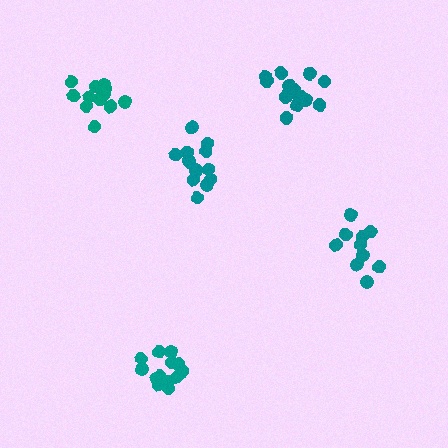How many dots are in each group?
Group 1: 13 dots, Group 2: 14 dots, Group 3: 10 dots, Group 4: 15 dots, Group 5: 13 dots (65 total).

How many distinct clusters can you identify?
There are 5 distinct clusters.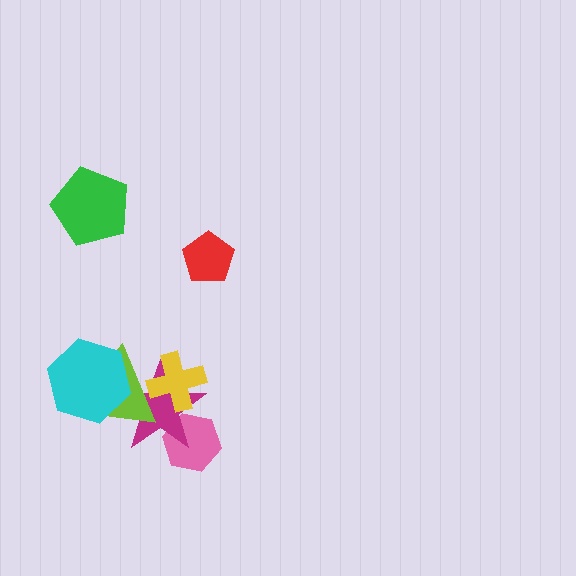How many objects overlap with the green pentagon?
0 objects overlap with the green pentagon.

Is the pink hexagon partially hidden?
Yes, it is partially covered by another shape.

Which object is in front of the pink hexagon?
The magenta star is in front of the pink hexagon.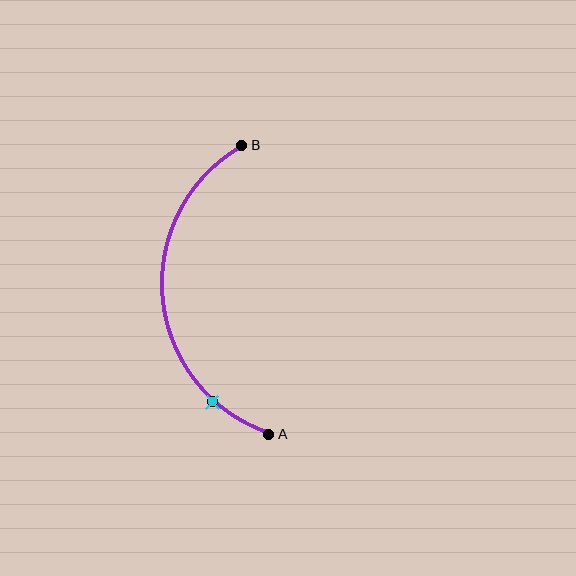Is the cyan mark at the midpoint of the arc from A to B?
No. The cyan mark lies on the arc but is closer to endpoint A. The arc midpoint would be at the point on the curve equidistant along the arc from both A and B.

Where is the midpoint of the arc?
The arc midpoint is the point on the curve farthest from the straight line joining A and B. It sits to the left of that line.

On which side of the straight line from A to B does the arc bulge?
The arc bulges to the left of the straight line connecting A and B.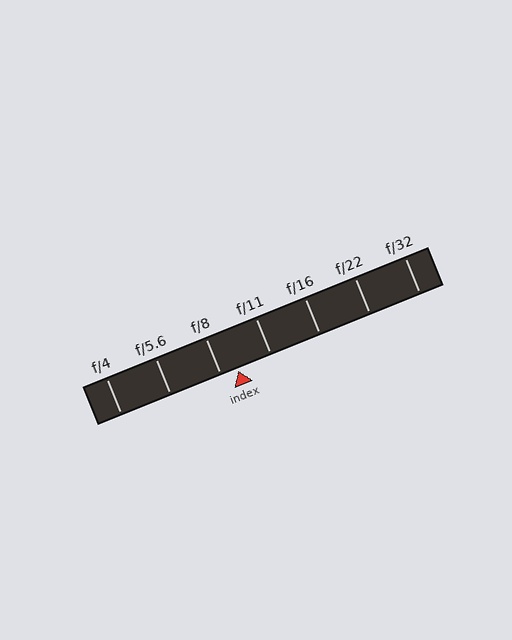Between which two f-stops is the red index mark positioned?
The index mark is between f/8 and f/11.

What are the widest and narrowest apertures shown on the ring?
The widest aperture shown is f/4 and the narrowest is f/32.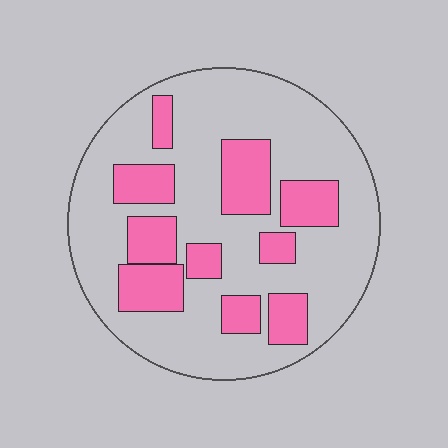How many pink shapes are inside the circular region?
10.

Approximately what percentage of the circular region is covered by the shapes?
Approximately 30%.